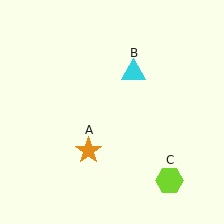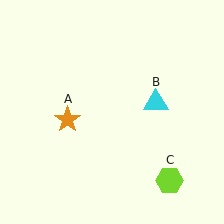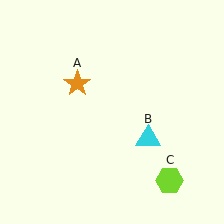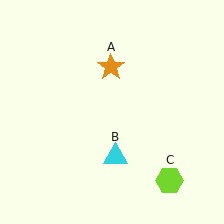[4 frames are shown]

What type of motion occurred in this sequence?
The orange star (object A), cyan triangle (object B) rotated clockwise around the center of the scene.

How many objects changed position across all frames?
2 objects changed position: orange star (object A), cyan triangle (object B).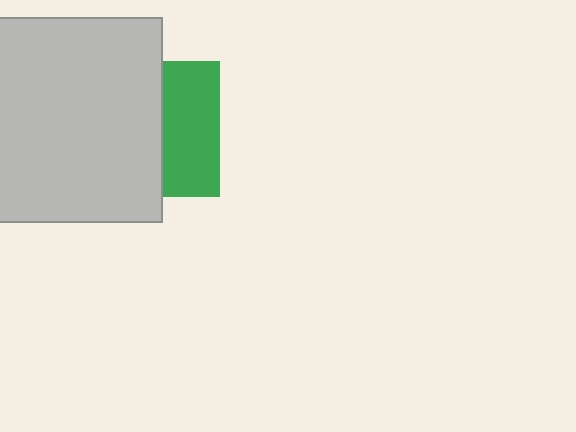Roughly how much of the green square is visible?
A small part of it is visible (roughly 41%).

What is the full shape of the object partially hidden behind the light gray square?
The partially hidden object is a green square.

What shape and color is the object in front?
The object in front is a light gray square.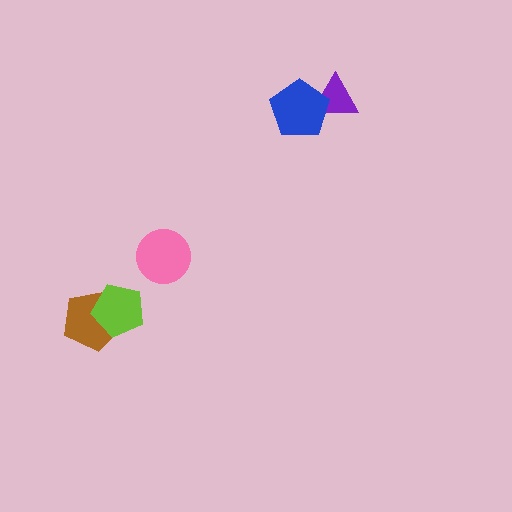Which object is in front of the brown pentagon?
The lime pentagon is in front of the brown pentagon.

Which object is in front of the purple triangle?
The blue pentagon is in front of the purple triangle.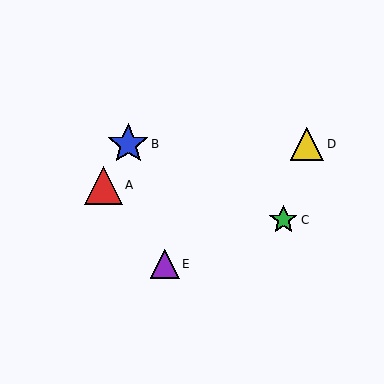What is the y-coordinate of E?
Object E is at y≈264.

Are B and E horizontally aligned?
No, B is at y≈144 and E is at y≈264.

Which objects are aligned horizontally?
Objects B, D are aligned horizontally.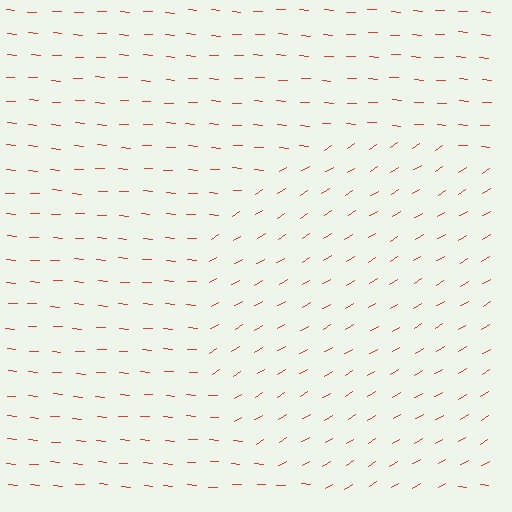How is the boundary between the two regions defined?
The boundary is defined purely by a change in line orientation (approximately 35 degrees difference). All lines are the same color and thickness.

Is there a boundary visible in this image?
Yes, there is a texture boundary formed by a change in line orientation.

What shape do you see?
I see a circle.